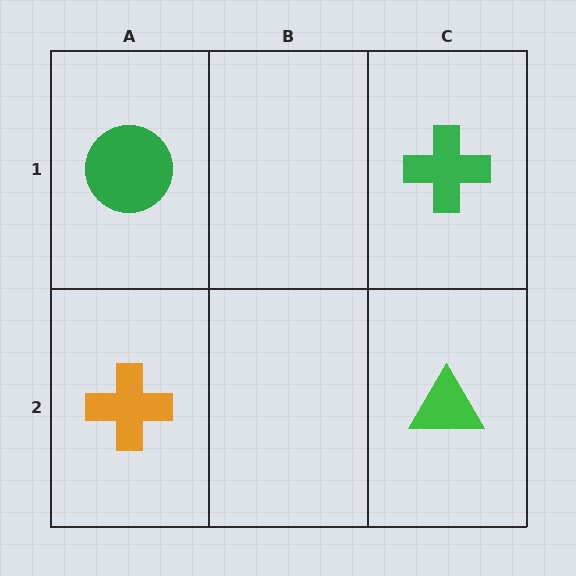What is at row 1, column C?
A green cross.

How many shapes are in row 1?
2 shapes.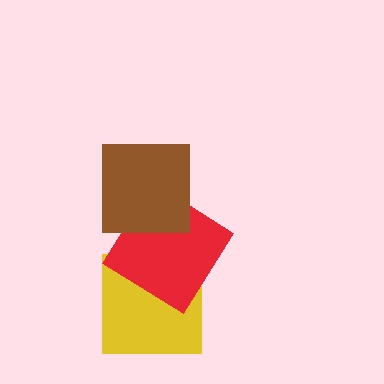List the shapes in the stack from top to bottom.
From top to bottom: the brown square, the red diamond, the yellow square.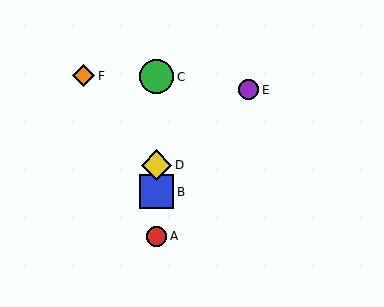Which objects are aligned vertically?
Objects A, B, C, D are aligned vertically.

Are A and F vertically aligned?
No, A is at x≈157 and F is at x≈83.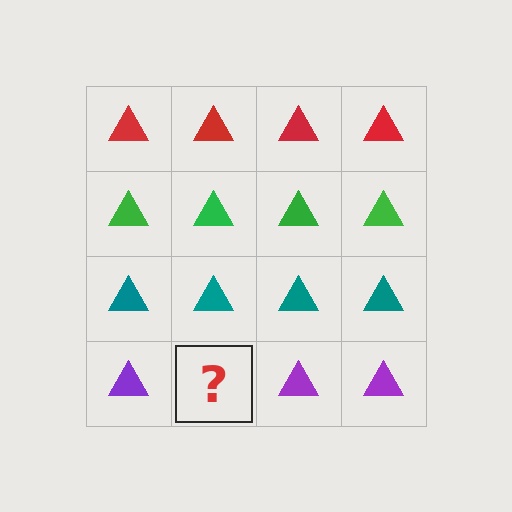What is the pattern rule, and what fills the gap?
The rule is that each row has a consistent color. The gap should be filled with a purple triangle.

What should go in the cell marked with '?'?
The missing cell should contain a purple triangle.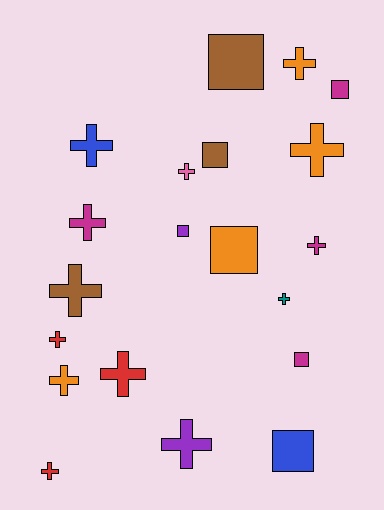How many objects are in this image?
There are 20 objects.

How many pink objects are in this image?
There is 1 pink object.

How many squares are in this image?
There are 7 squares.